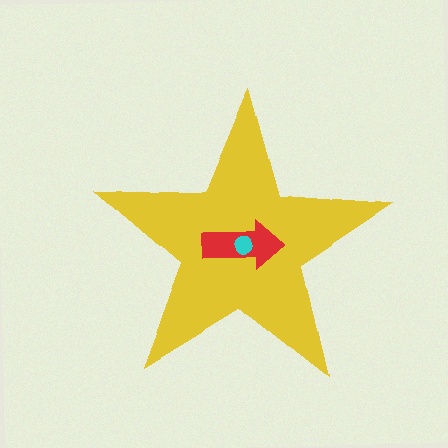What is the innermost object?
The cyan circle.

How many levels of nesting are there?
3.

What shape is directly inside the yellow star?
The red arrow.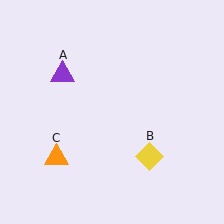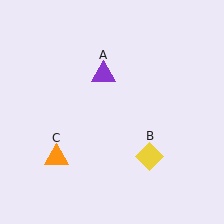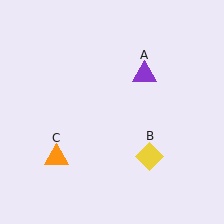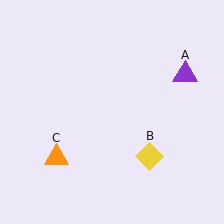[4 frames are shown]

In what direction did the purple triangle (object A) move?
The purple triangle (object A) moved right.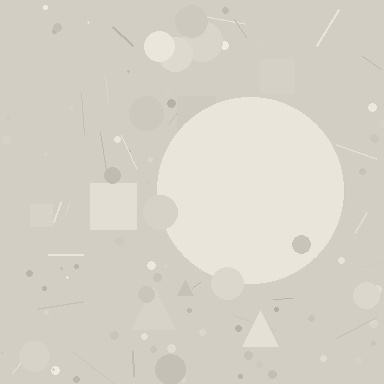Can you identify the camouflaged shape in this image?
The camouflaged shape is a circle.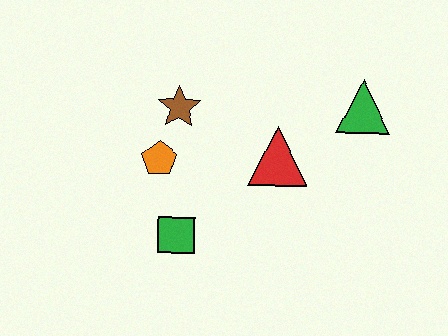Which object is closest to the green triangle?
The red triangle is closest to the green triangle.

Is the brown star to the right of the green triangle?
No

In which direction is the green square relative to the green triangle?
The green square is to the left of the green triangle.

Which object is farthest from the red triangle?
The green square is farthest from the red triangle.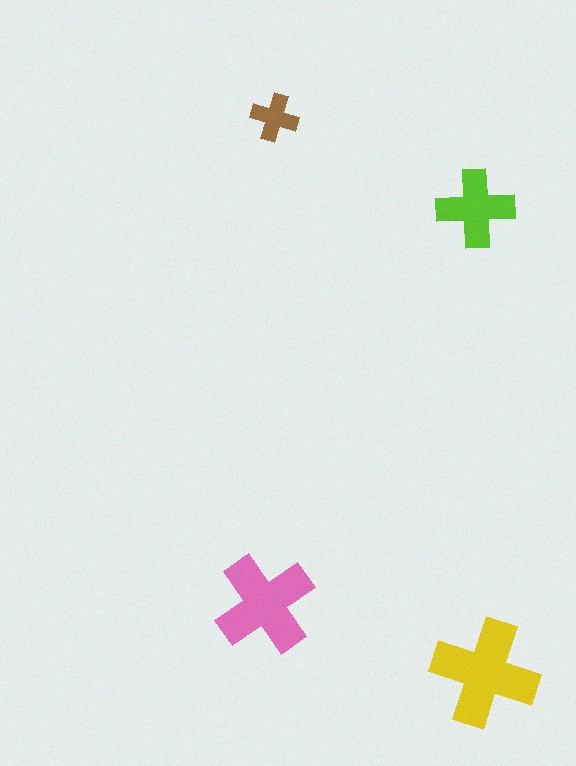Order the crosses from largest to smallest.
the yellow one, the pink one, the lime one, the brown one.